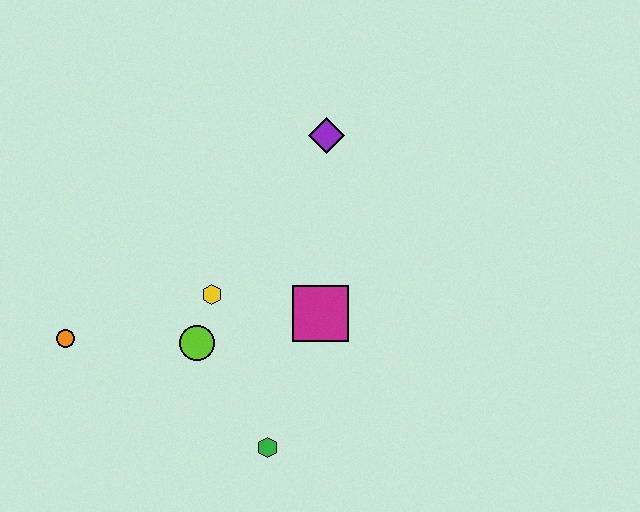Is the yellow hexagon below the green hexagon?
No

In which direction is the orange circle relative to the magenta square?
The orange circle is to the left of the magenta square.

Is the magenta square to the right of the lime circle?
Yes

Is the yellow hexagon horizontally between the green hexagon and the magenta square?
No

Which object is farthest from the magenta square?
The orange circle is farthest from the magenta square.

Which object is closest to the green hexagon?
The lime circle is closest to the green hexagon.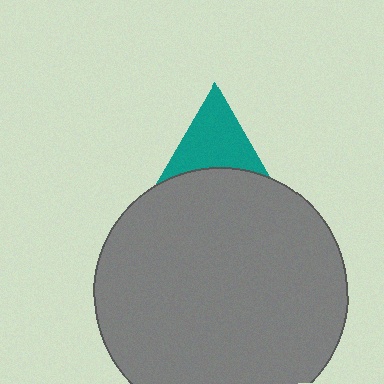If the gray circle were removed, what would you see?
You would see the complete teal triangle.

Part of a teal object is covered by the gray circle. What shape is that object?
It is a triangle.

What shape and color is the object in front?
The object in front is a gray circle.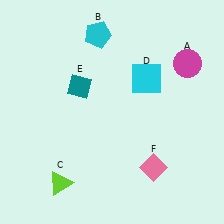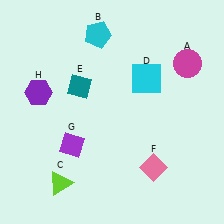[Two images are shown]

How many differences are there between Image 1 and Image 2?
There are 2 differences between the two images.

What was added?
A purple diamond (G), a purple hexagon (H) were added in Image 2.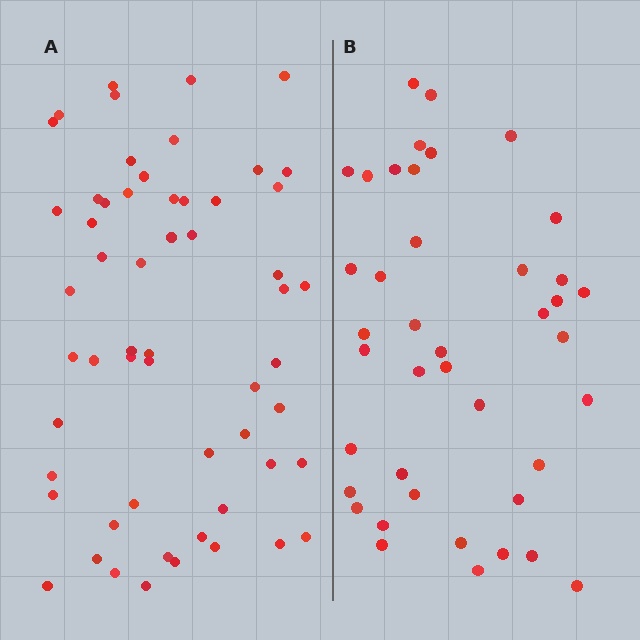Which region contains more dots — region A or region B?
Region A (the left region) has more dots.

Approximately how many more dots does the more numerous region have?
Region A has approximately 15 more dots than region B.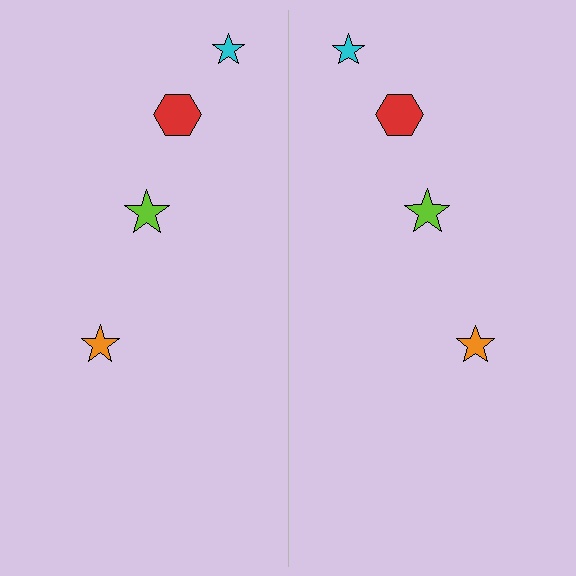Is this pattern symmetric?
Yes, this pattern has bilateral (reflection) symmetry.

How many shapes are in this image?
There are 8 shapes in this image.